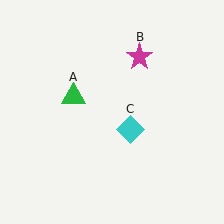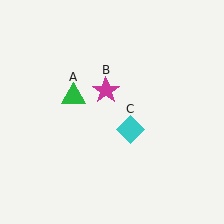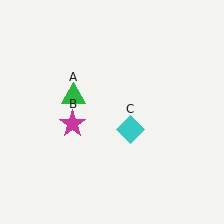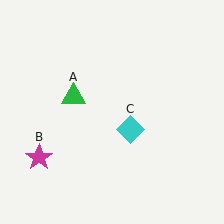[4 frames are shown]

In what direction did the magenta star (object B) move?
The magenta star (object B) moved down and to the left.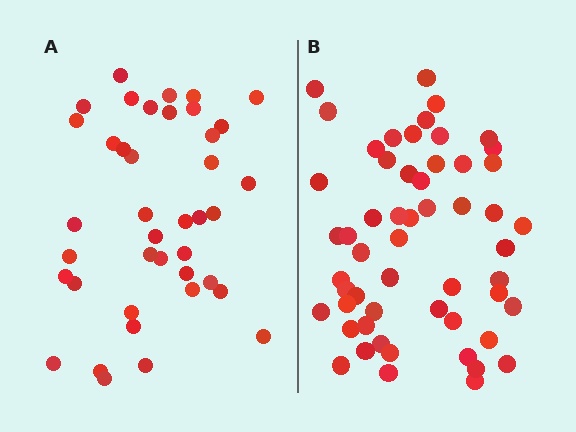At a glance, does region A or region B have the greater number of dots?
Region B (the right region) has more dots.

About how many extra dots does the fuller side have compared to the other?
Region B has approximately 15 more dots than region A.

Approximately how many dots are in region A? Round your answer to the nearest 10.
About 40 dots.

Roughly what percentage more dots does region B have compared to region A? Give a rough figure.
About 40% more.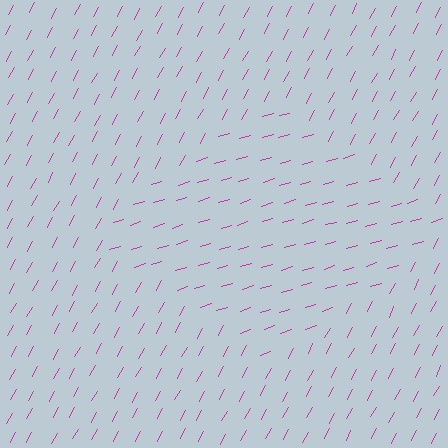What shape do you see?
I see a diamond.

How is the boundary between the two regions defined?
The boundary is defined purely by a change in line orientation (approximately 45 degrees difference). All lines are the same color and thickness.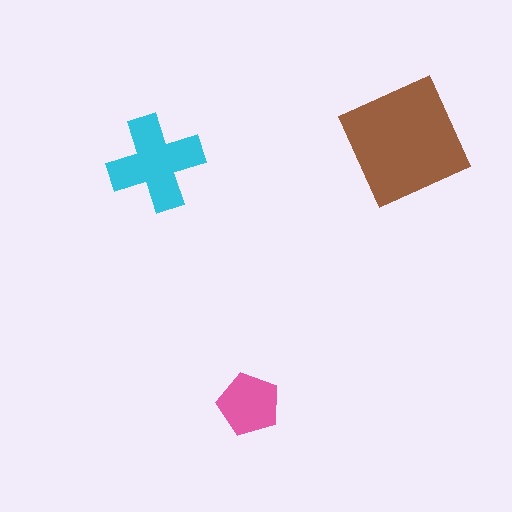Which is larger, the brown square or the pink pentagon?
The brown square.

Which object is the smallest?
The pink pentagon.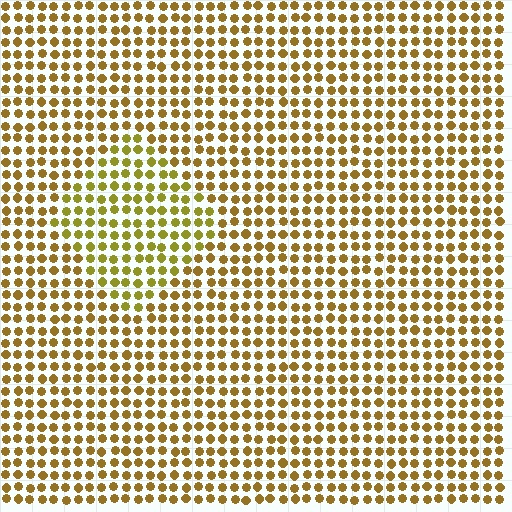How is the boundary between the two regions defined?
The boundary is defined purely by a slight shift in hue (about 22 degrees). Spacing, size, and orientation are identical on both sides.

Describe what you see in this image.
The image is filled with small brown elements in a uniform arrangement. A diamond-shaped region is visible where the elements are tinted to a slightly different hue, forming a subtle color boundary.